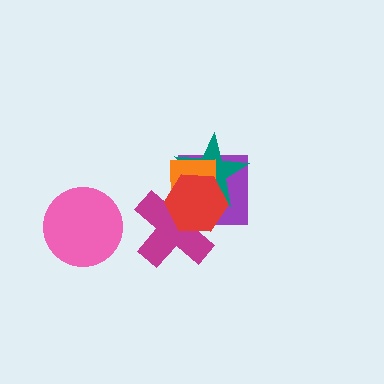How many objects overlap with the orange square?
4 objects overlap with the orange square.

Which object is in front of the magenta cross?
The red hexagon is in front of the magenta cross.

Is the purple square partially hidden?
Yes, it is partially covered by another shape.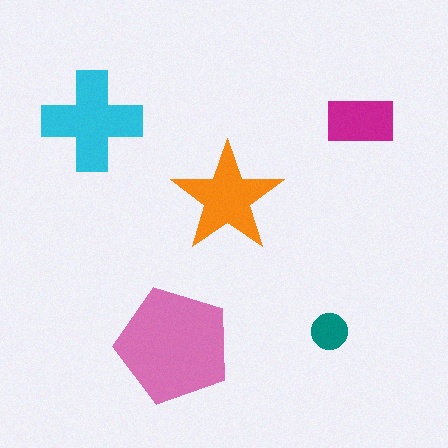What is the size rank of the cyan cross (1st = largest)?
2nd.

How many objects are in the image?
There are 5 objects in the image.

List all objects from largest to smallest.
The pink pentagon, the cyan cross, the orange star, the magenta rectangle, the teal circle.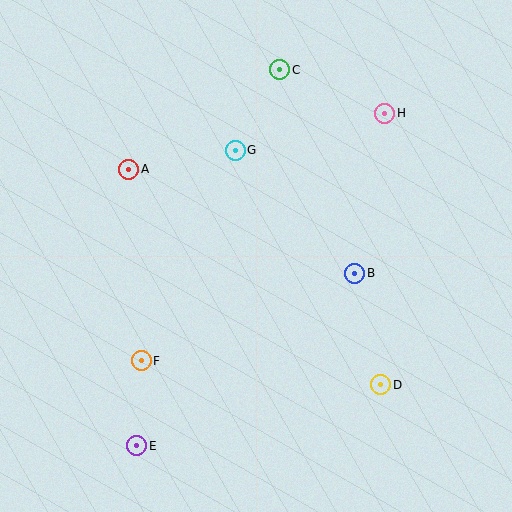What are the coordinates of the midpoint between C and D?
The midpoint between C and D is at (330, 227).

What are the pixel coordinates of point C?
Point C is at (280, 70).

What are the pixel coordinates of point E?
Point E is at (137, 446).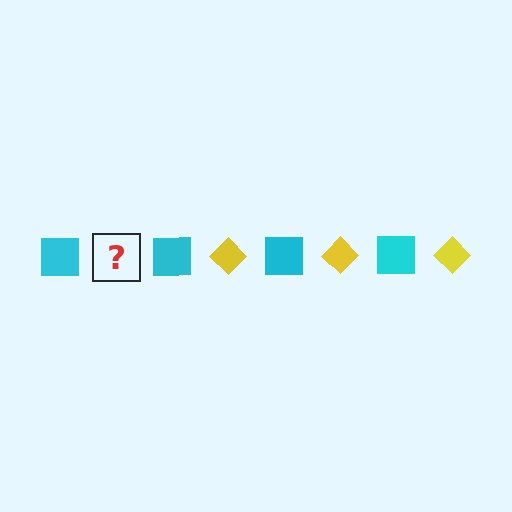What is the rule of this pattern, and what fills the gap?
The rule is that the pattern alternates between cyan square and yellow diamond. The gap should be filled with a yellow diamond.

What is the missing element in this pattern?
The missing element is a yellow diamond.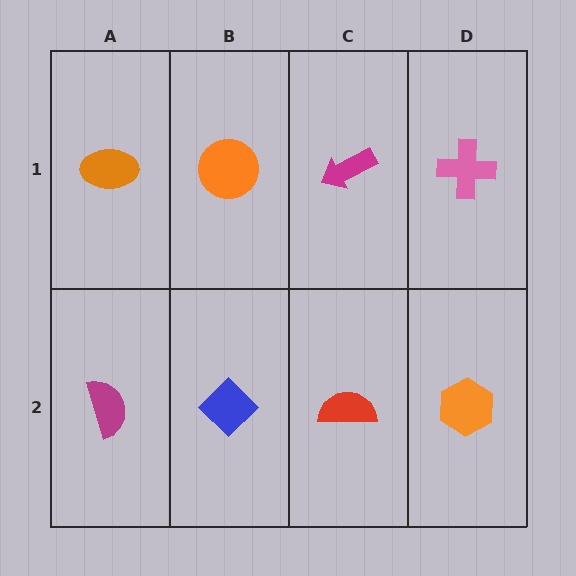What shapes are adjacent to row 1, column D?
An orange hexagon (row 2, column D), a magenta arrow (row 1, column C).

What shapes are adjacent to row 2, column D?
A pink cross (row 1, column D), a red semicircle (row 2, column C).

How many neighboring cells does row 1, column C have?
3.